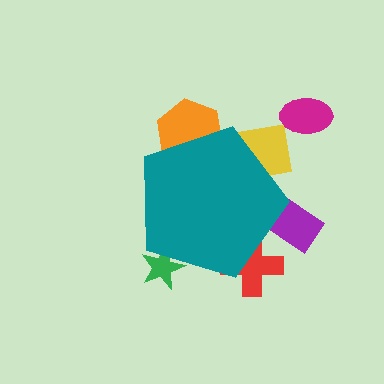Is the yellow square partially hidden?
Yes, the yellow square is partially hidden behind the teal pentagon.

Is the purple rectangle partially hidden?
Yes, the purple rectangle is partially hidden behind the teal pentagon.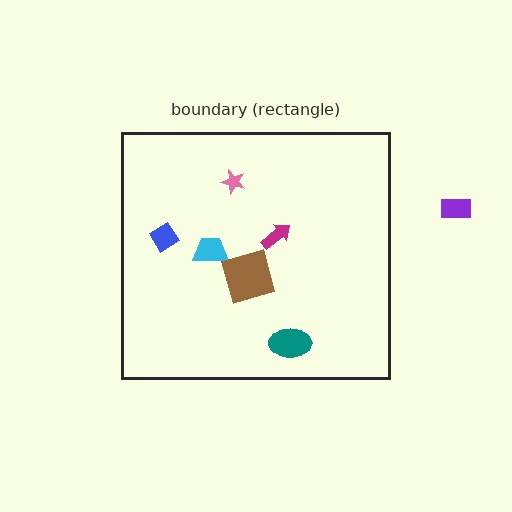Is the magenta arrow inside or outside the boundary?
Inside.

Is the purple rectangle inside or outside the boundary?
Outside.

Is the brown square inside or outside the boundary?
Inside.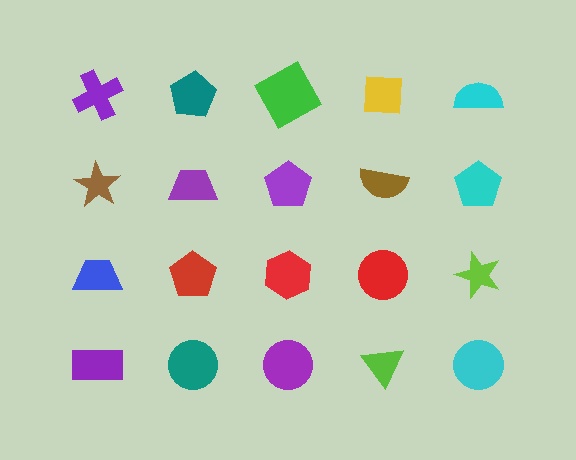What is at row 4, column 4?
A lime triangle.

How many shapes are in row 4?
5 shapes.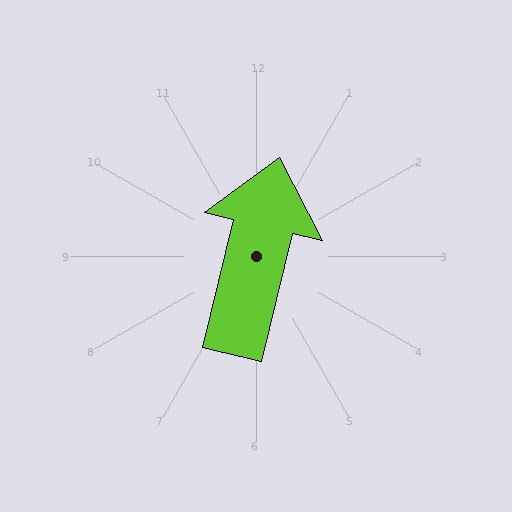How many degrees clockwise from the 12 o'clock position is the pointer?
Approximately 14 degrees.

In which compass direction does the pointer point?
North.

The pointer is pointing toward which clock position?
Roughly 12 o'clock.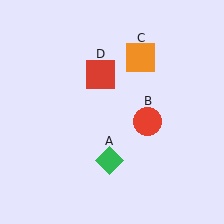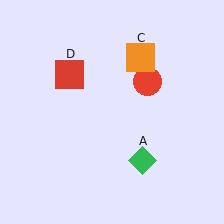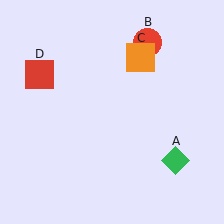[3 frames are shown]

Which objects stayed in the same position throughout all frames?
Orange square (object C) remained stationary.